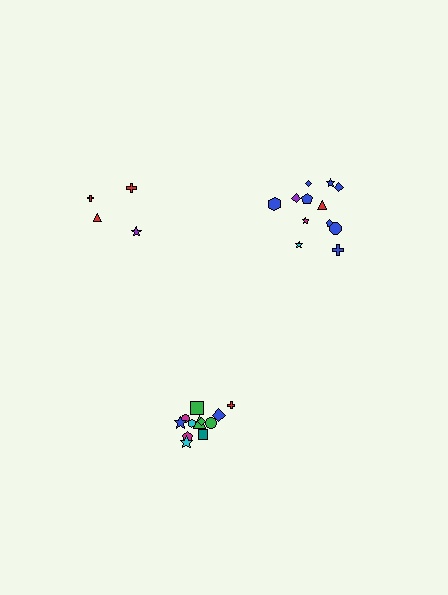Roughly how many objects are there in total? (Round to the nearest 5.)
Roughly 30 objects in total.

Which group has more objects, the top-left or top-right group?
The top-right group.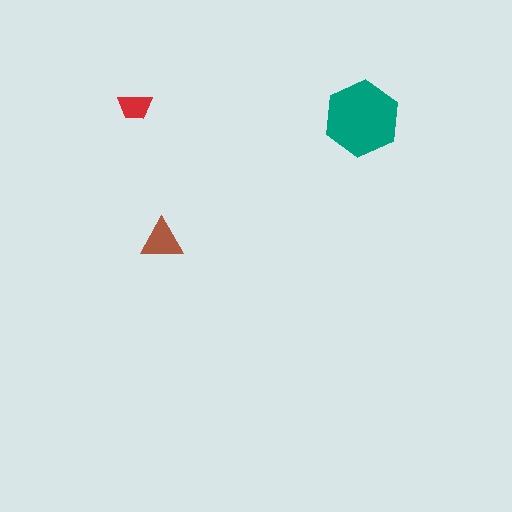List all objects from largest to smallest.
The teal hexagon, the brown triangle, the red trapezoid.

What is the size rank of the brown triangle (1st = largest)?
2nd.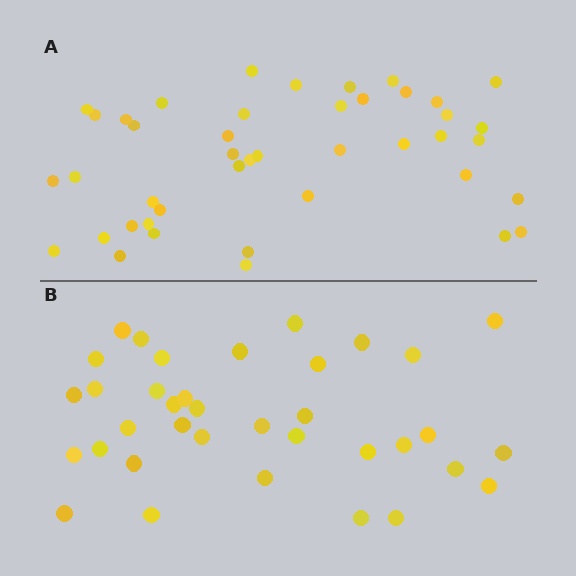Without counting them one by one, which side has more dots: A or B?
Region A (the top region) has more dots.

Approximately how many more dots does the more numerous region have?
Region A has roughly 8 or so more dots than region B.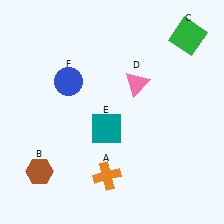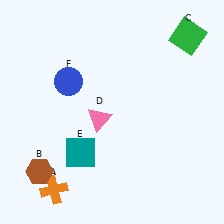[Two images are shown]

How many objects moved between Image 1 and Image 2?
3 objects moved between the two images.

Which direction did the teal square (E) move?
The teal square (E) moved left.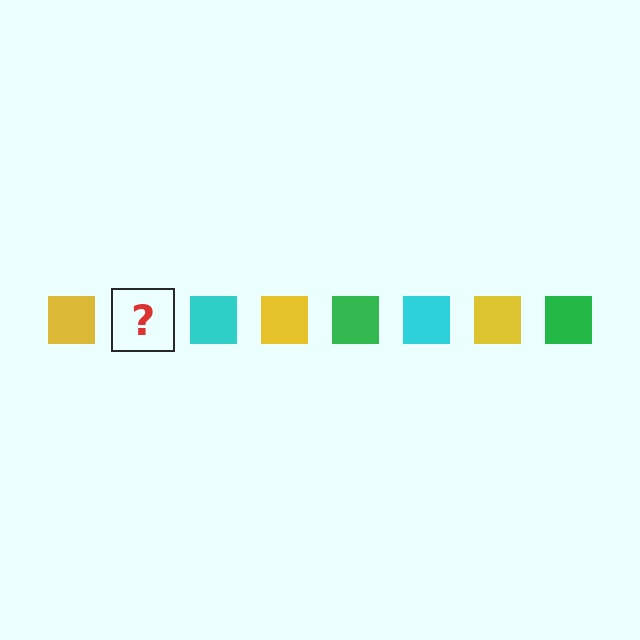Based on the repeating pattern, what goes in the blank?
The blank should be a green square.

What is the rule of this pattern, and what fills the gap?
The rule is that the pattern cycles through yellow, green, cyan squares. The gap should be filled with a green square.